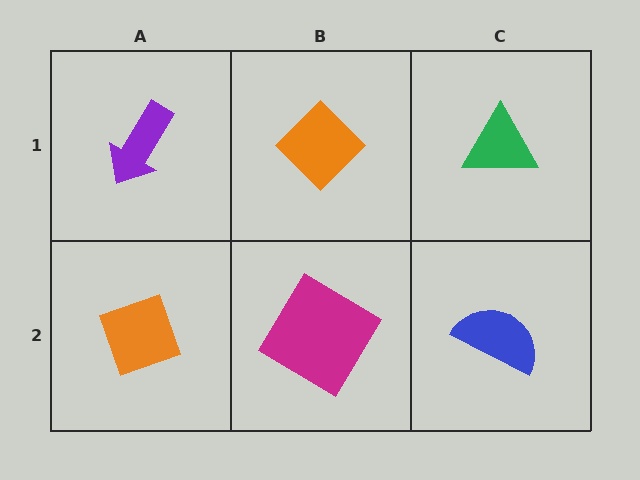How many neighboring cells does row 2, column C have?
2.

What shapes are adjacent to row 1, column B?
A magenta diamond (row 2, column B), a purple arrow (row 1, column A), a green triangle (row 1, column C).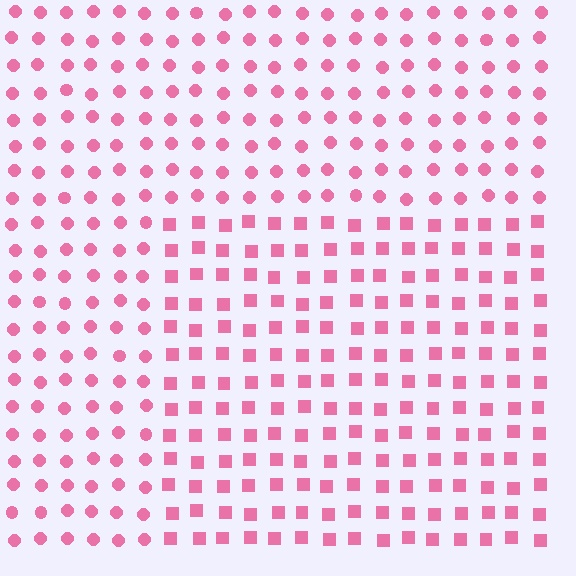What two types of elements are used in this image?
The image uses squares inside the rectangle region and circles outside it.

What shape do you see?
I see a rectangle.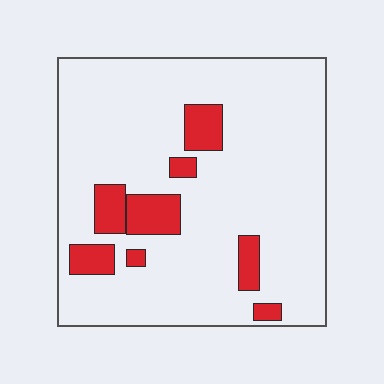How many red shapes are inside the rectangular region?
8.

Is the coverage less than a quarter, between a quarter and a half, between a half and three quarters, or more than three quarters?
Less than a quarter.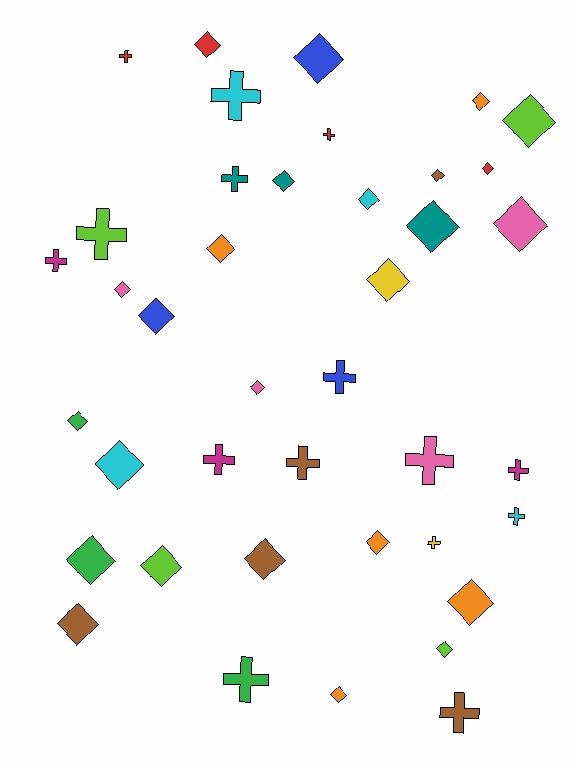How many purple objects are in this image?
There are no purple objects.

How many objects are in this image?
There are 40 objects.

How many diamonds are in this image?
There are 25 diamonds.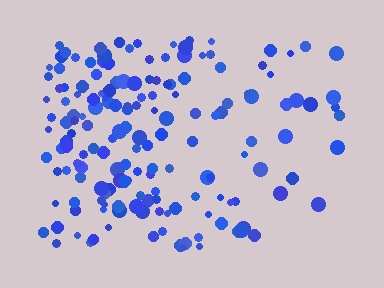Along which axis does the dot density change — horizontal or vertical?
Horizontal.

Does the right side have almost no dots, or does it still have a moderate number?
Still a moderate number, just noticeably fewer than the left.